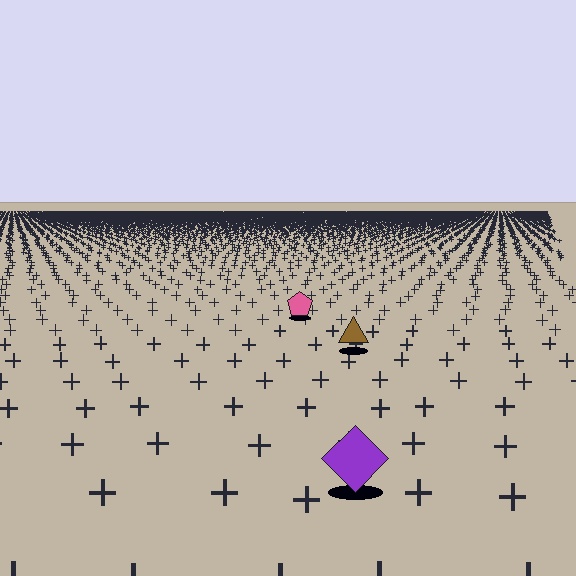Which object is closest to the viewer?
The purple diamond is closest. The texture marks near it are larger and more spread out.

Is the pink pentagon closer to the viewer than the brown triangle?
No. The brown triangle is closer — you can tell from the texture gradient: the ground texture is coarser near it.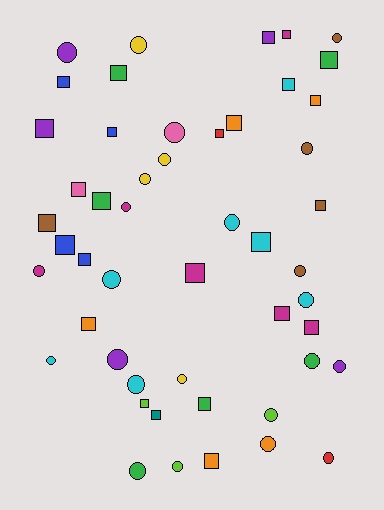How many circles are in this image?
There are 24 circles.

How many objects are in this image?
There are 50 objects.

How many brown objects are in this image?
There are 5 brown objects.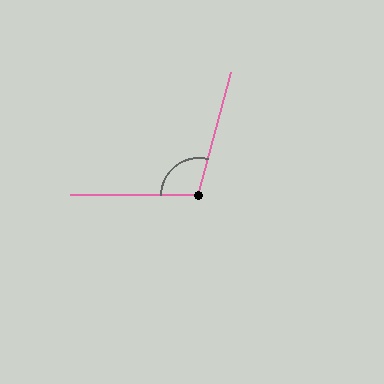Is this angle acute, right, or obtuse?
It is obtuse.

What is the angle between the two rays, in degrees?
Approximately 105 degrees.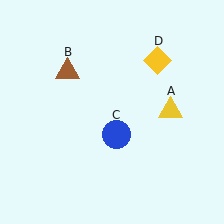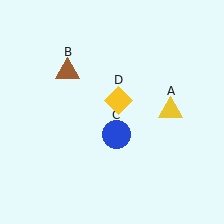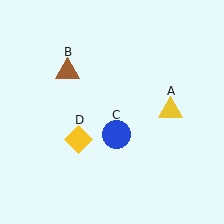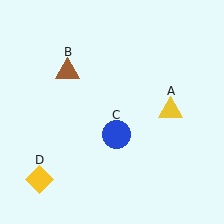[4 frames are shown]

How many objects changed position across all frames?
1 object changed position: yellow diamond (object D).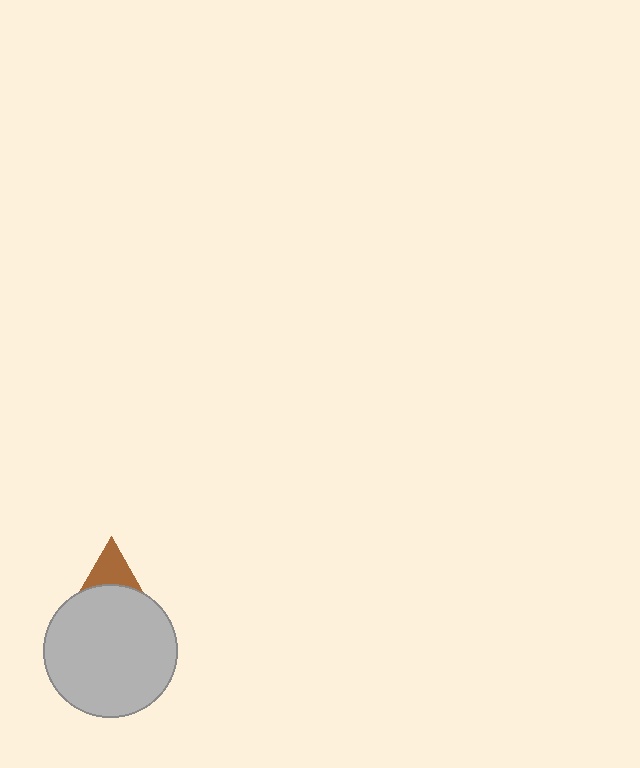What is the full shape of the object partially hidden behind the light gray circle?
The partially hidden object is a brown triangle.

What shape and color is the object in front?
The object in front is a light gray circle.